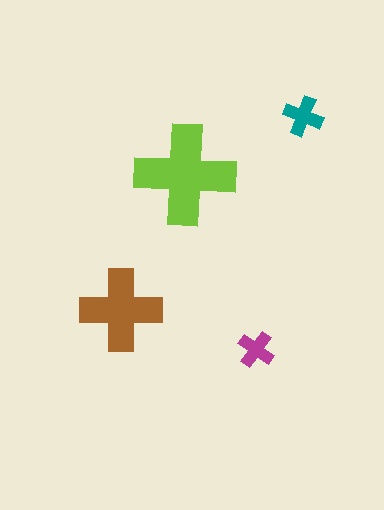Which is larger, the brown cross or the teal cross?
The brown one.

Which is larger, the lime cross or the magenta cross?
The lime one.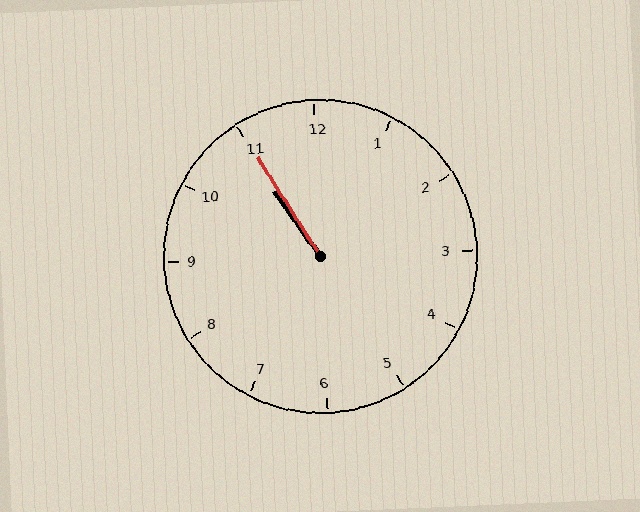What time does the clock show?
10:55.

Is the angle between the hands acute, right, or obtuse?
It is acute.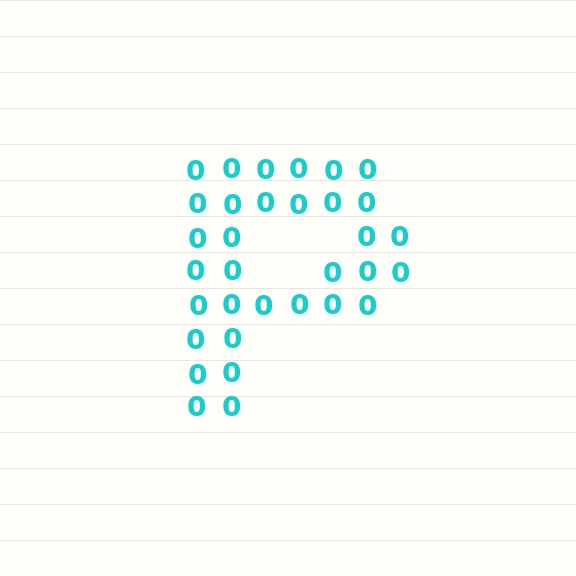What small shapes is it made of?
It is made of small digit 0's.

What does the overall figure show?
The overall figure shows the letter P.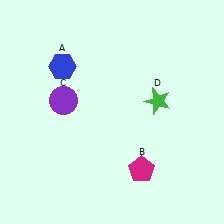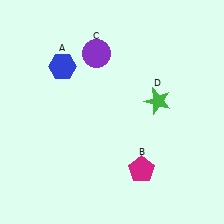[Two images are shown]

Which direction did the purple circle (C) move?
The purple circle (C) moved up.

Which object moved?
The purple circle (C) moved up.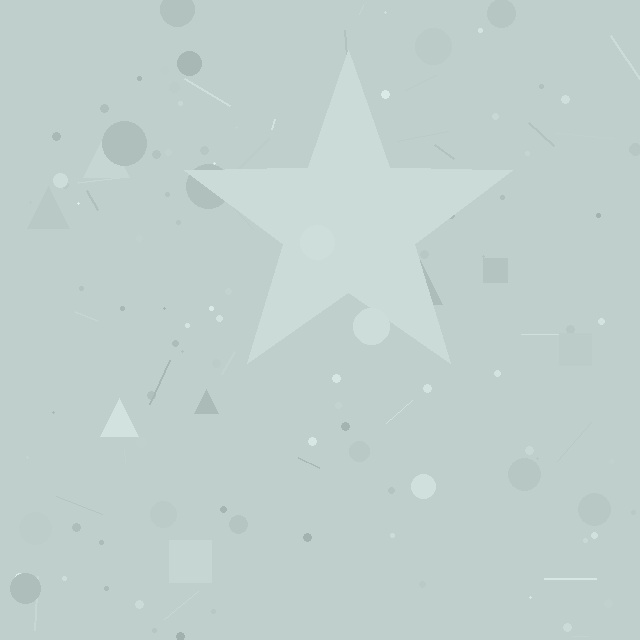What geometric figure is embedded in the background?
A star is embedded in the background.